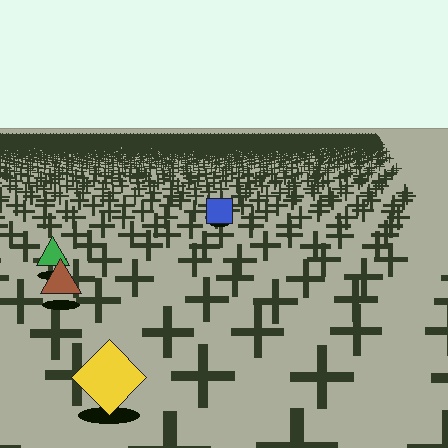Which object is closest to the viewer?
The yellow diamond is closest. The texture marks near it are larger and more spread out.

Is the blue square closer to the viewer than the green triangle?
No. The green triangle is closer — you can tell from the texture gradient: the ground texture is coarser near it.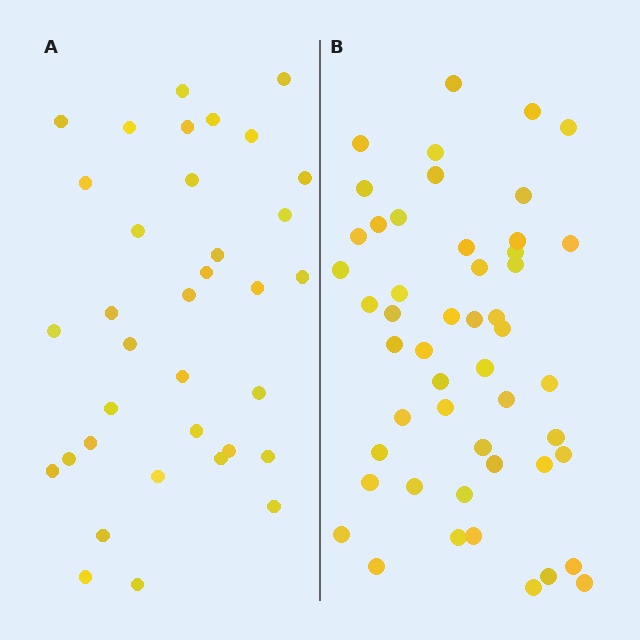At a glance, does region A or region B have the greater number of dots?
Region B (the right region) has more dots.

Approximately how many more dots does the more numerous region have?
Region B has approximately 15 more dots than region A.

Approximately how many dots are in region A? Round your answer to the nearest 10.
About 40 dots. (The exact count is 35, which rounds to 40.)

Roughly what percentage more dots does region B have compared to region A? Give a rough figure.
About 45% more.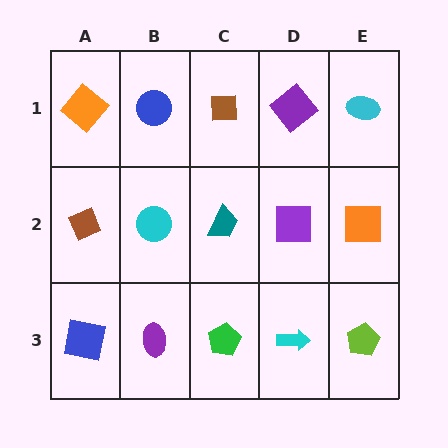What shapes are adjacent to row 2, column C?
A brown square (row 1, column C), a green pentagon (row 3, column C), a cyan circle (row 2, column B), a purple square (row 2, column D).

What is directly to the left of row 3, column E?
A cyan arrow.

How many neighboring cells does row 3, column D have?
3.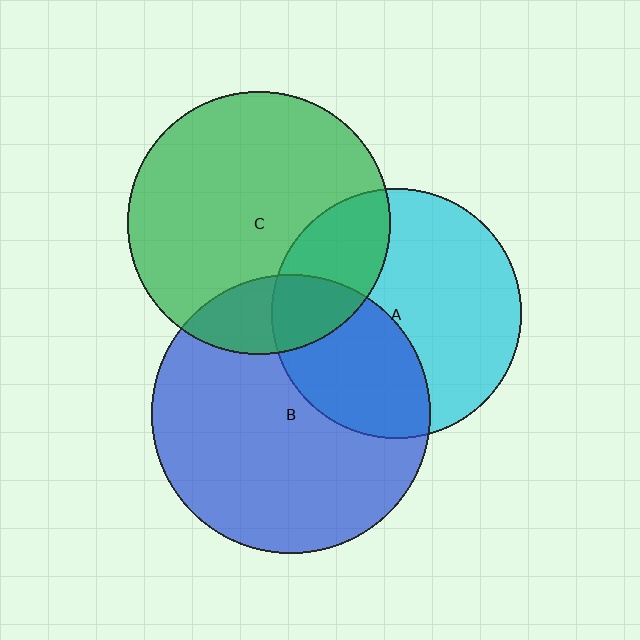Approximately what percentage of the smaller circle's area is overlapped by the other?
Approximately 25%.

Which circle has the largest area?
Circle B (blue).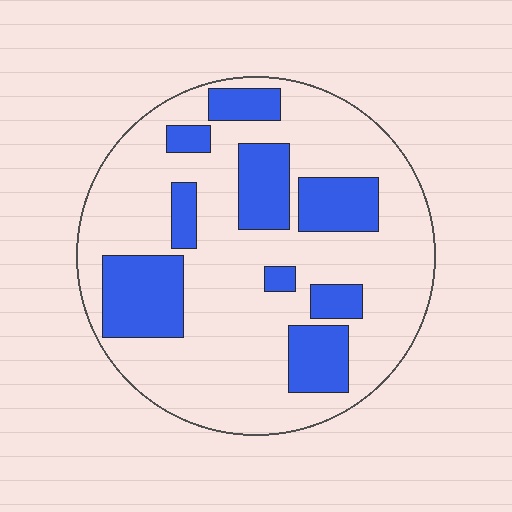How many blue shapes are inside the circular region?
9.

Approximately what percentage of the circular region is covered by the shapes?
Approximately 30%.